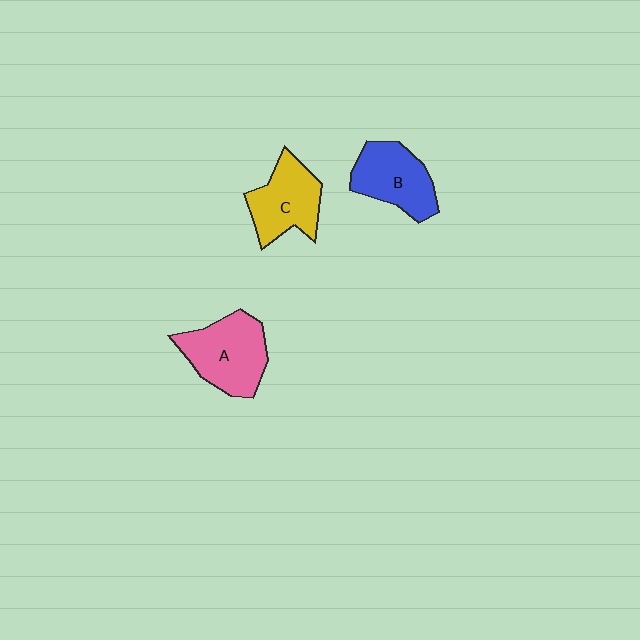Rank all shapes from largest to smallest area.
From largest to smallest: A (pink), B (blue), C (yellow).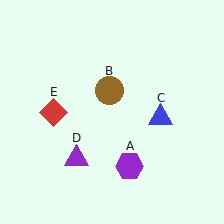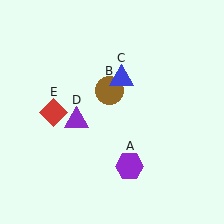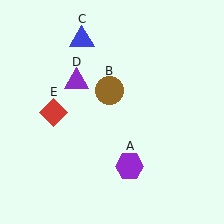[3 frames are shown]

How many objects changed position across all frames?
2 objects changed position: blue triangle (object C), purple triangle (object D).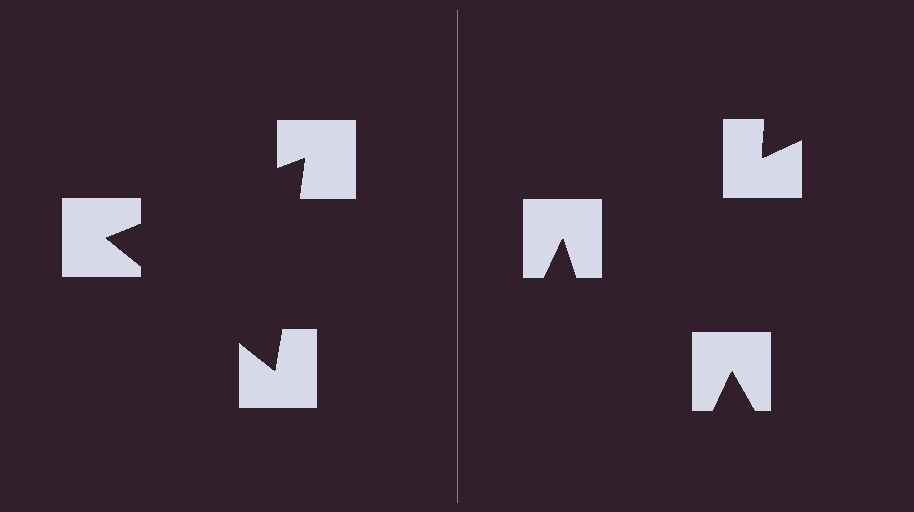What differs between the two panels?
The notched squares are positioned identically on both sides; only the wedge orientations differ. On the left they align to a triangle; on the right they are misaligned.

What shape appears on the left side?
An illusory triangle.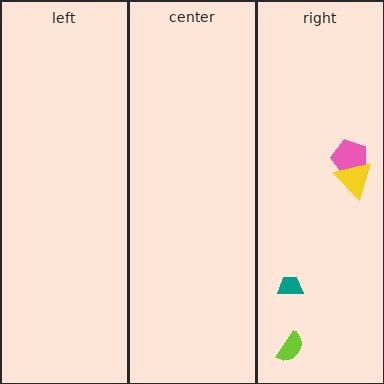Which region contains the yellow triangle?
The right region.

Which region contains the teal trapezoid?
The right region.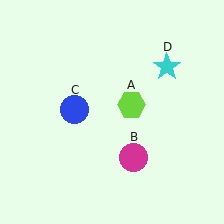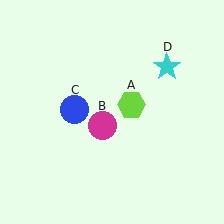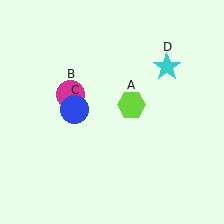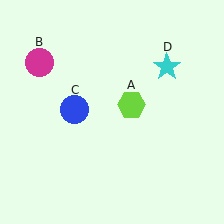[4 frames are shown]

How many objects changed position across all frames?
1 object changed position: magenta circle (object B).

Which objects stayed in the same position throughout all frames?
Lime hexagon (object A) and blue circle (object C) and cyan star (object D) remained stationary.